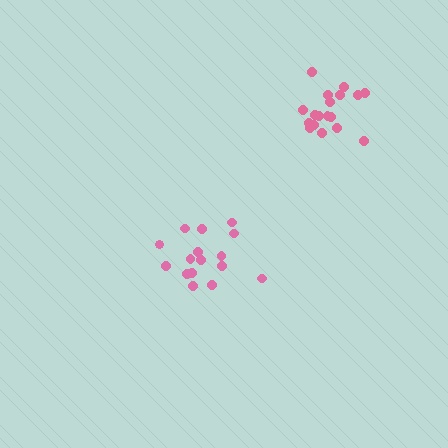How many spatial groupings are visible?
There are 2 spatial groupings.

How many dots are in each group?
Group 1: 16 dots, Group 2: 18 dots (34 total).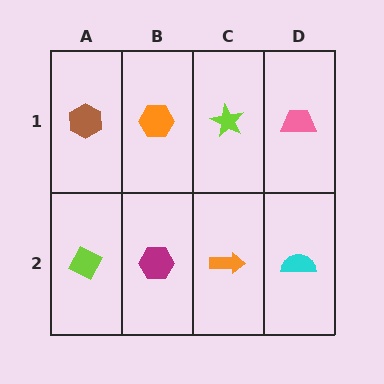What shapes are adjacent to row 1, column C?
An orange arrow (row 2, column C), an orange hexagon (row 1, column B), a pink trapezoid (row 1, column D).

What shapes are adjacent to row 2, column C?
A lime star (row 1, column C), a magenta hexagon (row 2, column B), a cyan semicircle (row 2, column D).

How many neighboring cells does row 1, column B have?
3.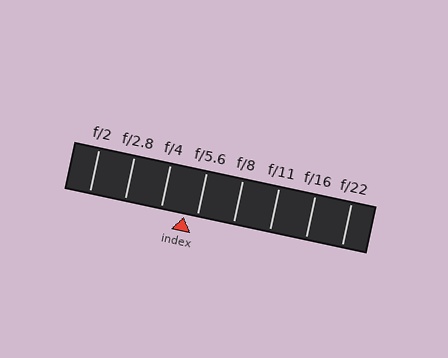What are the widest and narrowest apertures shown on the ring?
The widest aperture shown is f/2 and the narrowest is f/22.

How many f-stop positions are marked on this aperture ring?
There are 8 f-stop positions marked.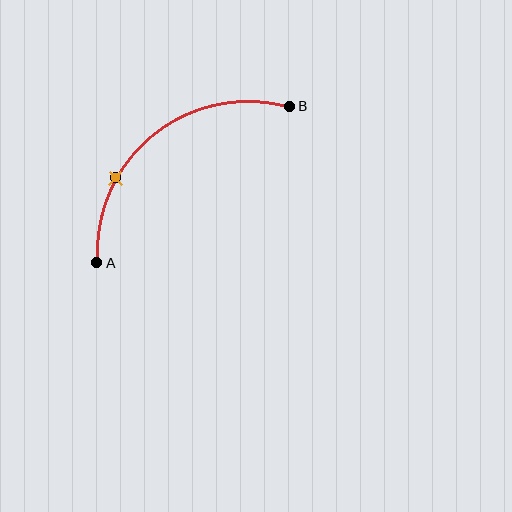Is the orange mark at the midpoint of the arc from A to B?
No. The orange mark lies on the arc but is closer to endpoint A. The arc midpoint would be at the point on the curve equidistant along the arc from both A and B.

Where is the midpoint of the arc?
The arc midpoint is the point on the curve farthest from the straight line joining A and B. It sits above and to the left of that line.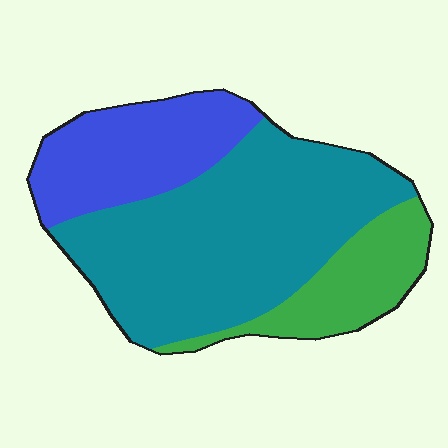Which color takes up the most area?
Teal, at roughly 55%.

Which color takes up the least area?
Green, at roughly 20%.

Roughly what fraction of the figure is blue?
Blue takes up between a sixth and a third of the figure.